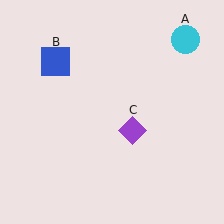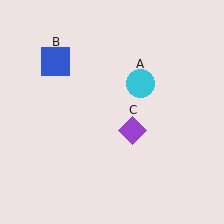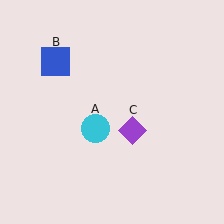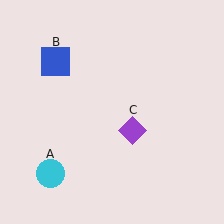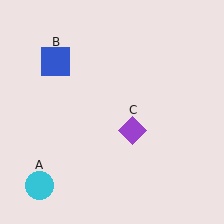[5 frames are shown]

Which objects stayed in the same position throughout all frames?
Blue square (object B) and purple diamond (object C) remained stationary.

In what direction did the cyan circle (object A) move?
The cyan circle (object A) moved down and to the left.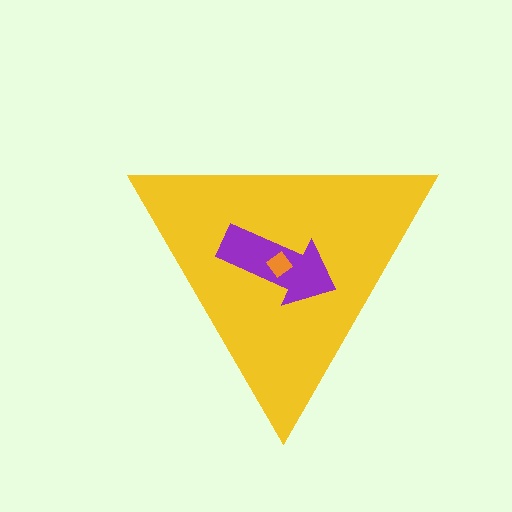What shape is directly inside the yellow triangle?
The purple arrow.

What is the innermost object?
The orange diamond.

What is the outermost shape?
The yellow triangle.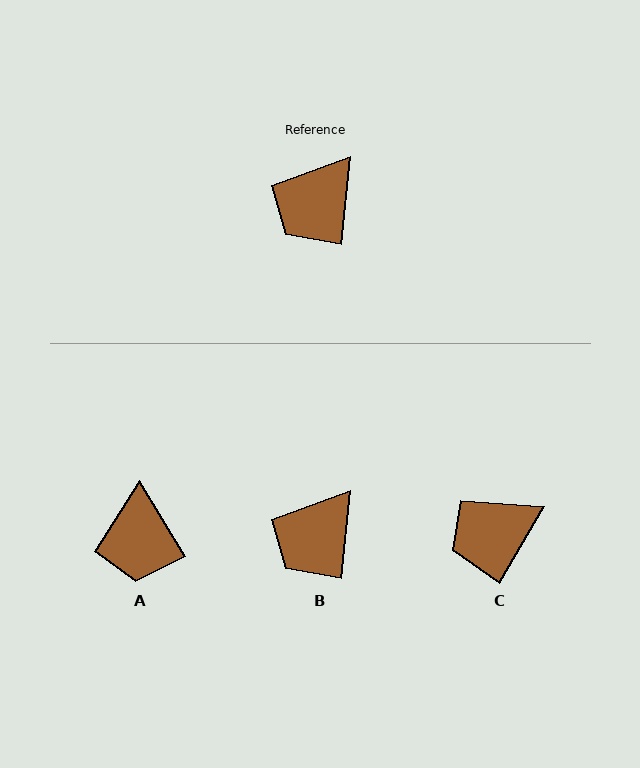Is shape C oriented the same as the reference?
No, it is off by about 25 degrees.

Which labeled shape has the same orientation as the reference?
B.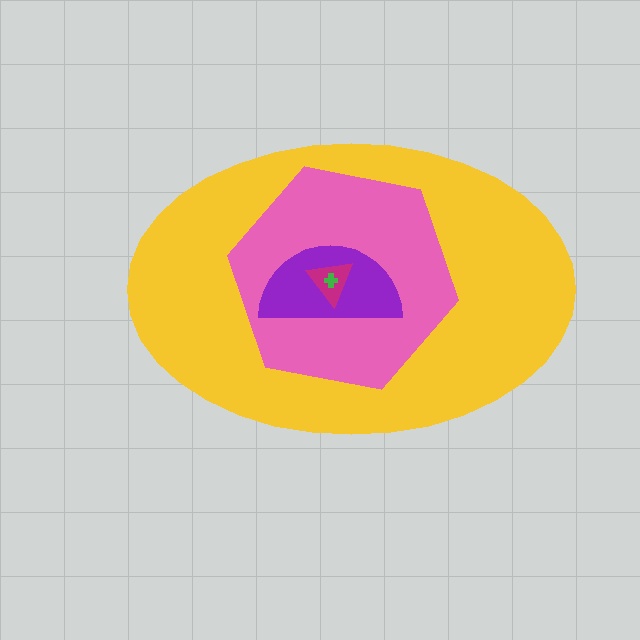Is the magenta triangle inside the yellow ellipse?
Yes.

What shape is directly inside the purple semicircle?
The magenta triangle.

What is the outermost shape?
The yellow ellipse.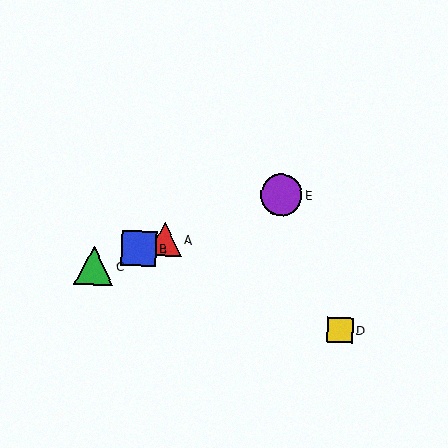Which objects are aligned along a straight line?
Objects A, B, C, E are aligned along a straight line.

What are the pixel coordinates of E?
Object E is at (281, 195).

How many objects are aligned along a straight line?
4 objects (A, B, C, E) are aligned along a straight line.